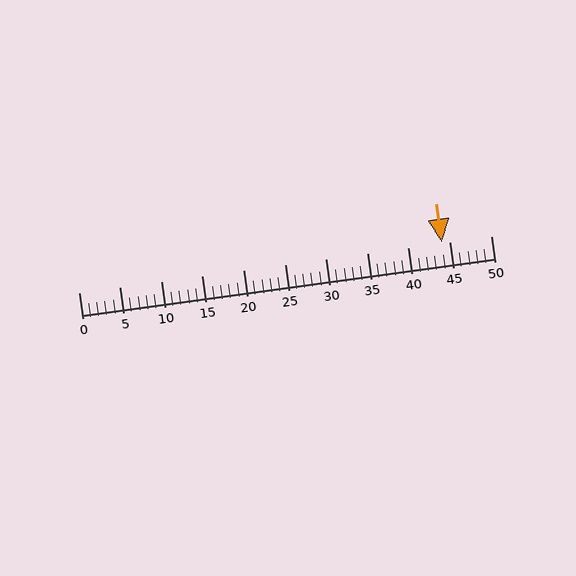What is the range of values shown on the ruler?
The ruler shows values from 0 to 50.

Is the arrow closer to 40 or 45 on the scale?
The arrow is closer to 45.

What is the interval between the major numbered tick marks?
The major tick marks are spaced 5 units apart.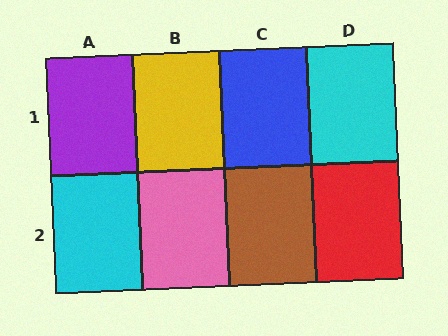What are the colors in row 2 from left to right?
Cyan, pink, brown, red.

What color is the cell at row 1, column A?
Purple.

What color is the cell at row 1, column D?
Cyan.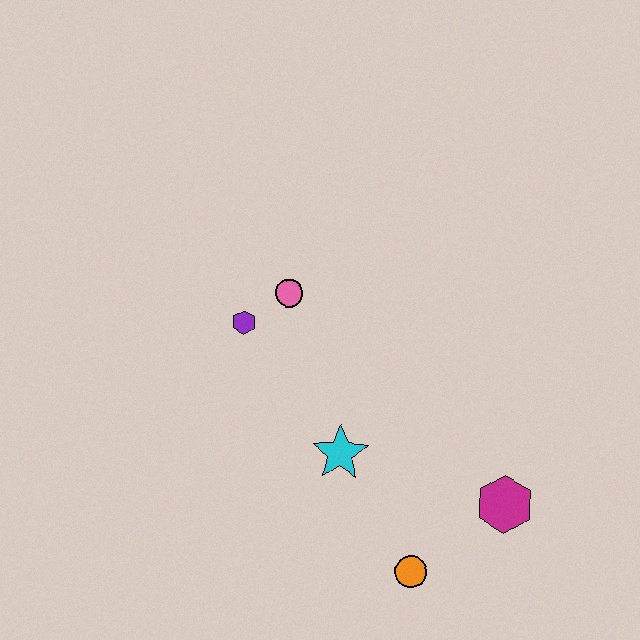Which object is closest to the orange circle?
The magenta hexagon is closest to the orange circle.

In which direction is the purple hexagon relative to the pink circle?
The purple hexagon is to the left of the pink circle.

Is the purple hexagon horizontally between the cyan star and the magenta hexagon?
No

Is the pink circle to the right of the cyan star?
No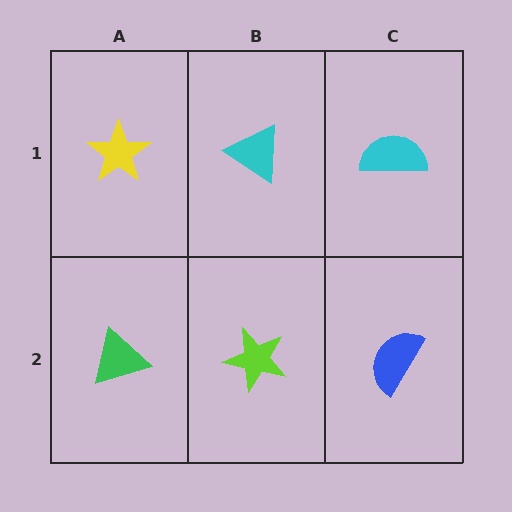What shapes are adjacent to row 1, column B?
A lime star (row 2, column B), a yellow star (row 1, column A), a cyan semicircle (row 1, column C).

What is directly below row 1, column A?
A green triangle.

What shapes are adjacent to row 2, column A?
A yellow star (row 1, column A), a lime star (row 2, column B).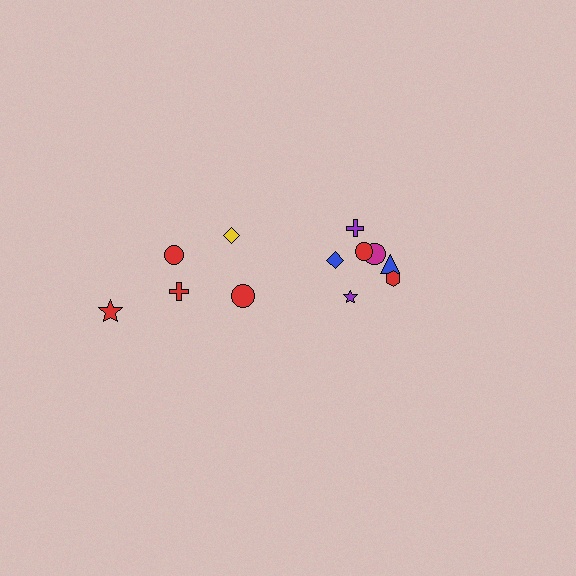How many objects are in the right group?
There are 7 objects.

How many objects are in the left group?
There are 5 objects.